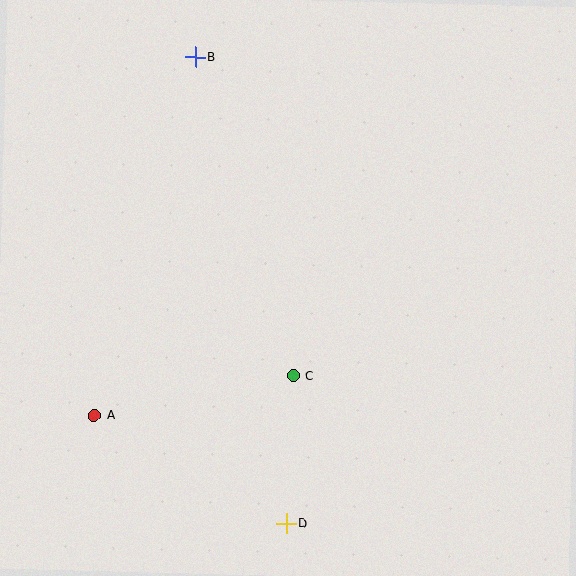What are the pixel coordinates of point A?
Point A is at (94, 415).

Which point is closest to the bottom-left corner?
Point A is closest to the bottom-left corner.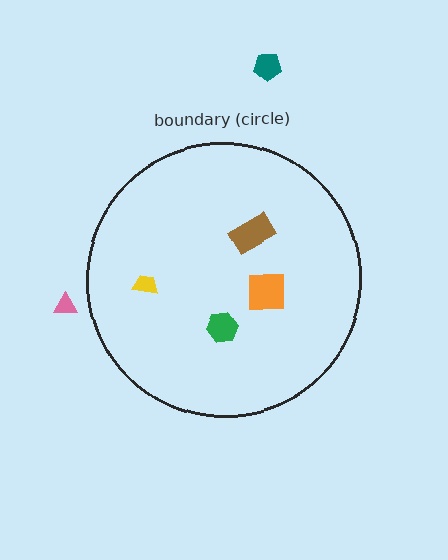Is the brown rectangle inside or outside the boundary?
Inside.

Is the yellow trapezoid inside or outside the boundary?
Inside.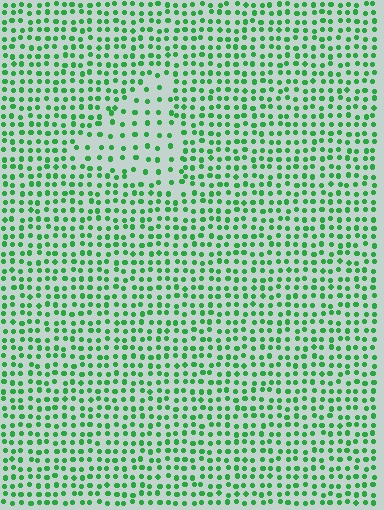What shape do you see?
I see a triangle.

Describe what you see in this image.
The image contains small green elements arranged at two different densities. A triangle-shaped region is visible where the elements are less densely packed than the surrounding area.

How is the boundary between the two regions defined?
The boundary is defined by a change in element density (approximately 1.9x ratio). All elements are the same color, size, and shape.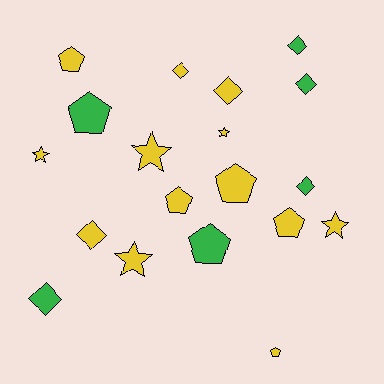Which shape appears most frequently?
Pentagon, with 7 objects.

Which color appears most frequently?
Yellow, with 13 objects.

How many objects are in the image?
There are 19 objects.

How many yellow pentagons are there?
There are 5 yellow pentagons.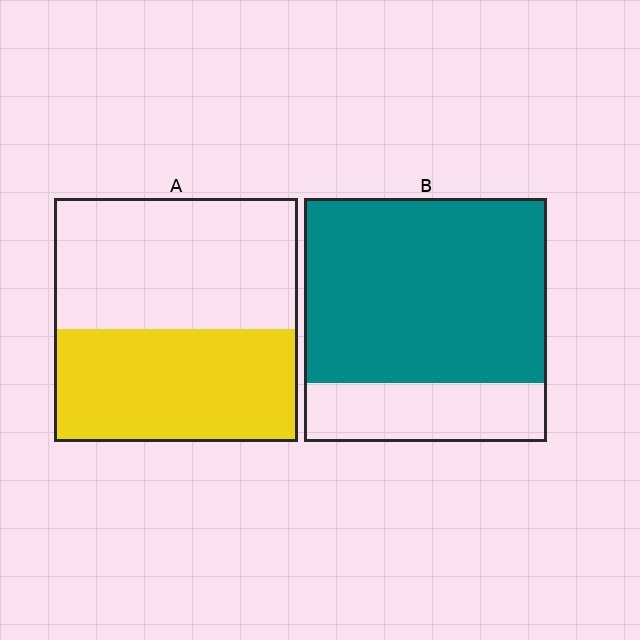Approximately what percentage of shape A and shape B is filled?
A is approximately 45% and B is approximately 75%.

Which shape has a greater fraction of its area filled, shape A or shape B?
Shape B.